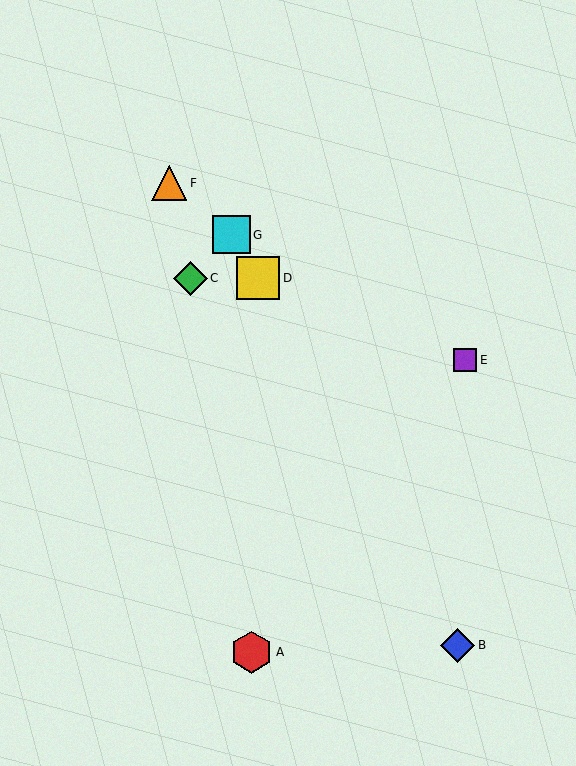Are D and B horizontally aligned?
No, D is at y≈278 and B is at y≈645.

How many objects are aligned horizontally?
2 objects (C, D) are aligned horizontally.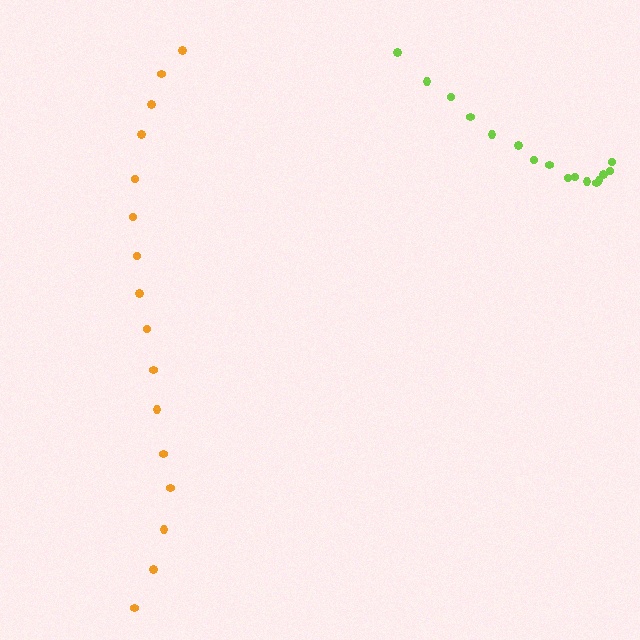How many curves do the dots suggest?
There are 2 distinct paths.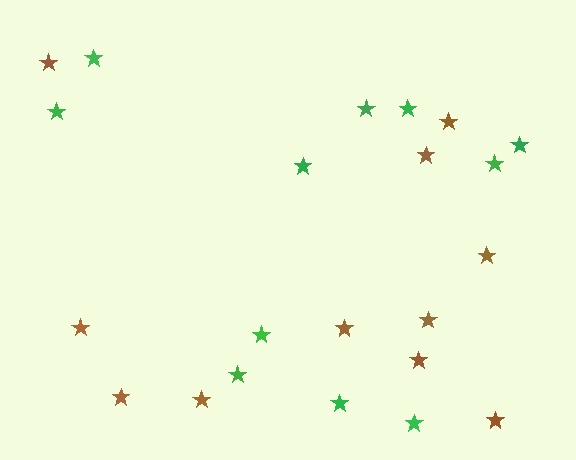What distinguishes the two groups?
There are 2 groups: one group of brown stars (11) and one group of green stars (11).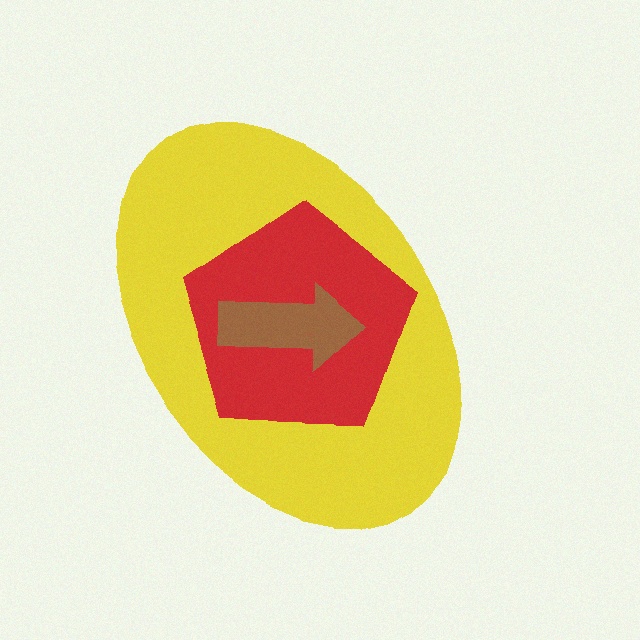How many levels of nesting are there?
3.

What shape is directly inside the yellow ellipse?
The red pentagon.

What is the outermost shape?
The yellow ellipse.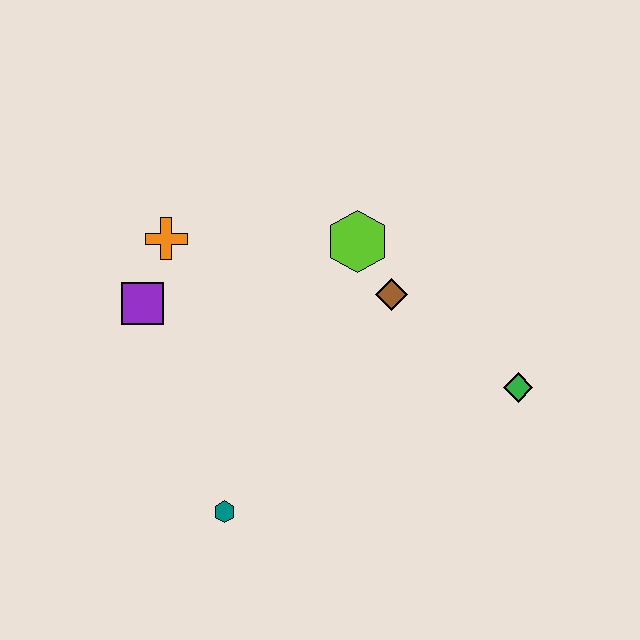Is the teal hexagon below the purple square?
Yes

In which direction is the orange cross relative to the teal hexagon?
The orange cross is above the teal hexagon.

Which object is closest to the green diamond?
The brown diamond is closest to the green diamond.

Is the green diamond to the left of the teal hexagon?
No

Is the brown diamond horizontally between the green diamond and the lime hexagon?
Yes